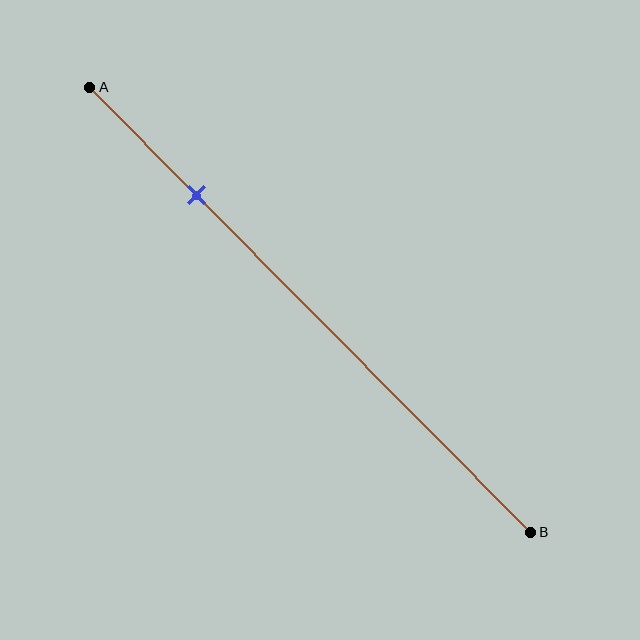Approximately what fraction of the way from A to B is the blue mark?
The blue mark is approximately 25% of the way from A to B.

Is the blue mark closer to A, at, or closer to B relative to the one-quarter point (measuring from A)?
The blue mark is approximately at the one-quarter point of segment AB.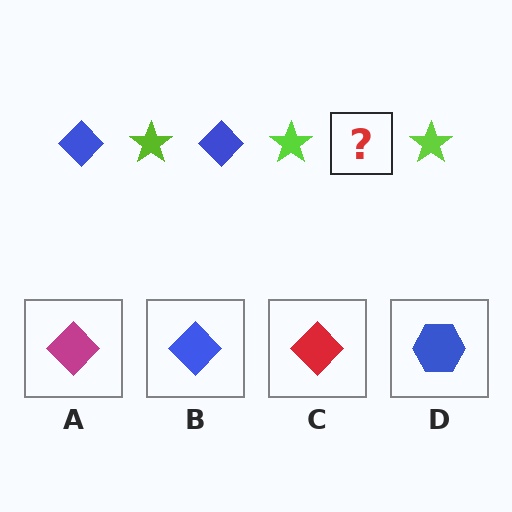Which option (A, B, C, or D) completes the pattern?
B.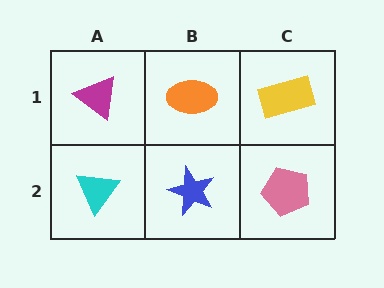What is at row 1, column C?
A yellow rectangle.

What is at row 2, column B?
A blue star.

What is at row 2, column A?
A cyan triangle.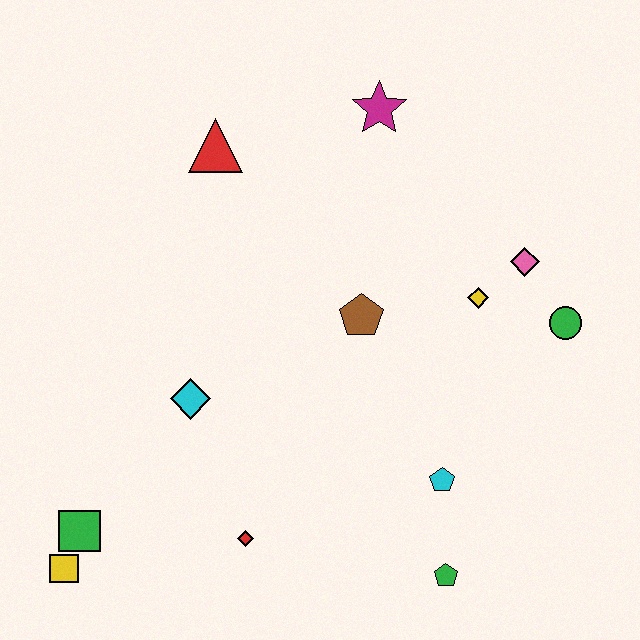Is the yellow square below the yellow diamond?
Yes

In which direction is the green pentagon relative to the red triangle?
The green pentagon is below the red triangle.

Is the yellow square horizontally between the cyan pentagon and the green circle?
No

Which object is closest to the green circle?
The pink diamond is closest to the green circle.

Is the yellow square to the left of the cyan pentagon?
Yes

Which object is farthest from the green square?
The green circle is farthest from the green square.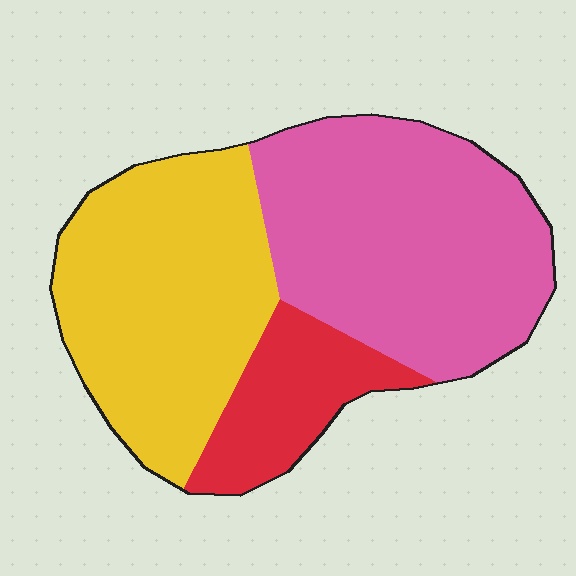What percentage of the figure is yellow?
Yellow takes up between a quarter and a half of the figure.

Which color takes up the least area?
Red, at roughly 15%.